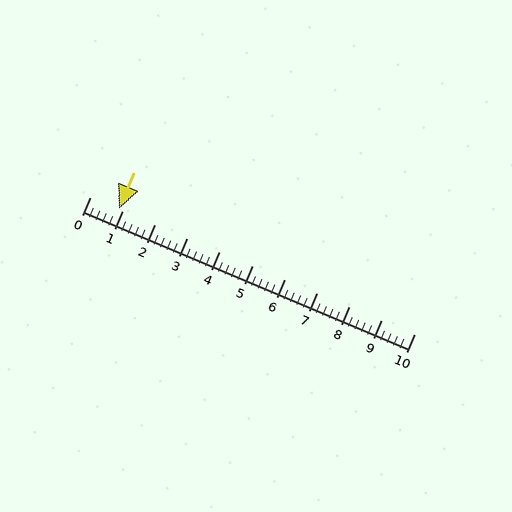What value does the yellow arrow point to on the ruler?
The yellow arrow points to approximately 0.9.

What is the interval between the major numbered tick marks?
The major tick marks are spaced 1 units apart.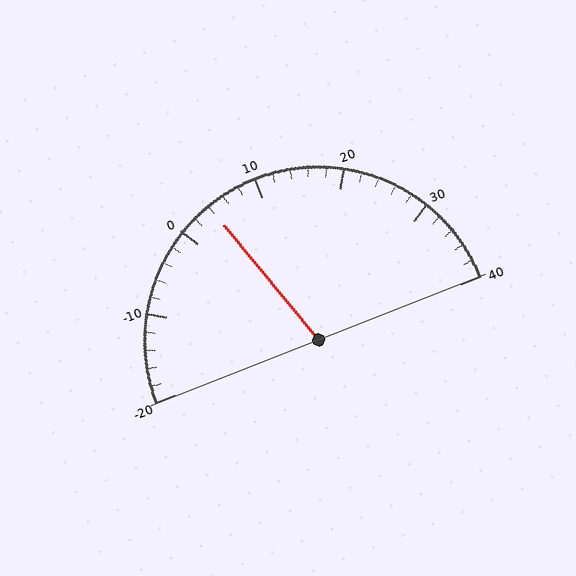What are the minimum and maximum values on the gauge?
The gauge ranges from -20 to 40.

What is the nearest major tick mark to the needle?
The nearest major tick mark is 0.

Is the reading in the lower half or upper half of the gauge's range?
The reading is in the lower half of the range (-20 to 40).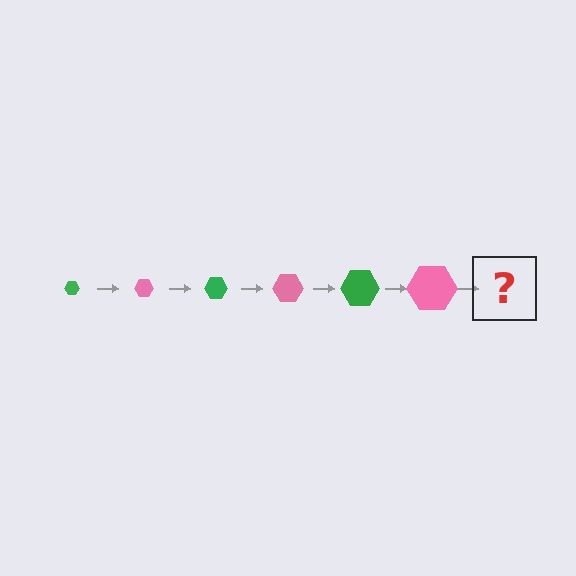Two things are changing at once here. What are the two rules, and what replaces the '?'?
The two rules are that the hexagon grows larger each step and the color cycles through green and pink. The '?' should be a green hexagon, larger than the previous one.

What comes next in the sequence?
The next element should be a green hexagon, larger than the previous one.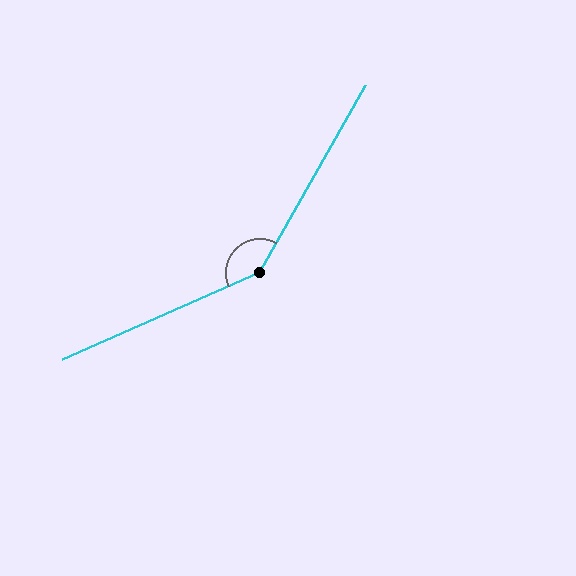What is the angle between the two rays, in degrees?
Approximately 143 degrees.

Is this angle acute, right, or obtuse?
It is obtuse.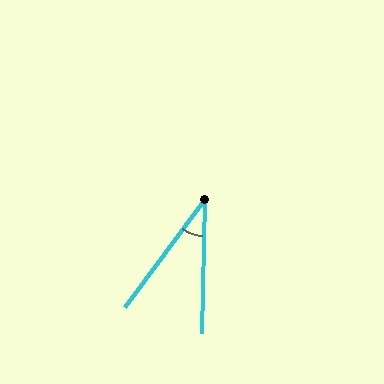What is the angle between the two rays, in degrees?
Approximately 35 degrees.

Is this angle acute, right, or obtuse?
It is acute.